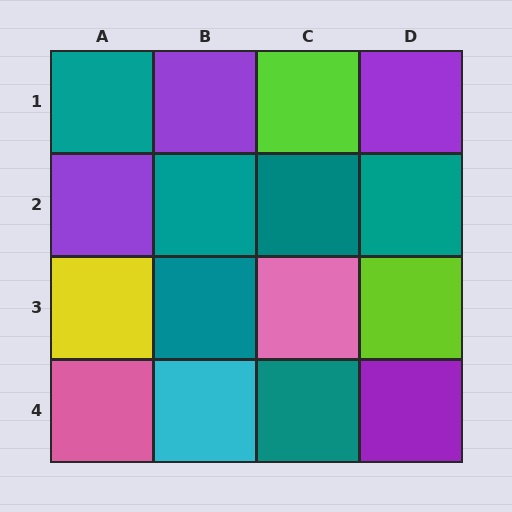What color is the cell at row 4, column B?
Cyan.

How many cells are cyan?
1 cell is cyan.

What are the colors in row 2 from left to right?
Purple, teal, teal, teal.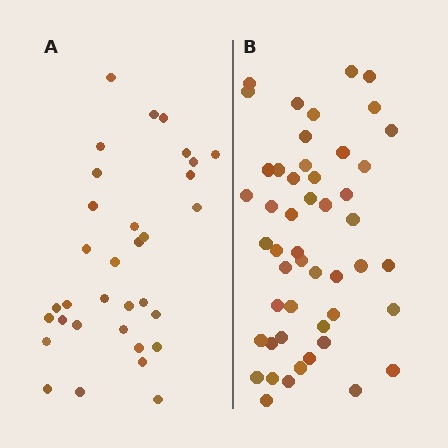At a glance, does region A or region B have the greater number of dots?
Region B (the right region) has more dots.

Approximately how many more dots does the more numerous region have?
Region B has approximately 15 more dots than region A.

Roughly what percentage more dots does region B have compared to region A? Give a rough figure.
About 50% more.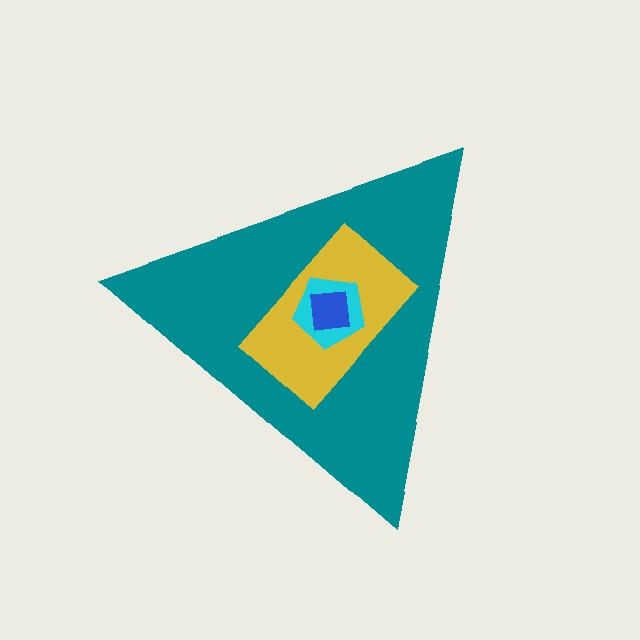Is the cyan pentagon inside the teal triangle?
Yes.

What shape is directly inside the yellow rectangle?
The cyan pentagon.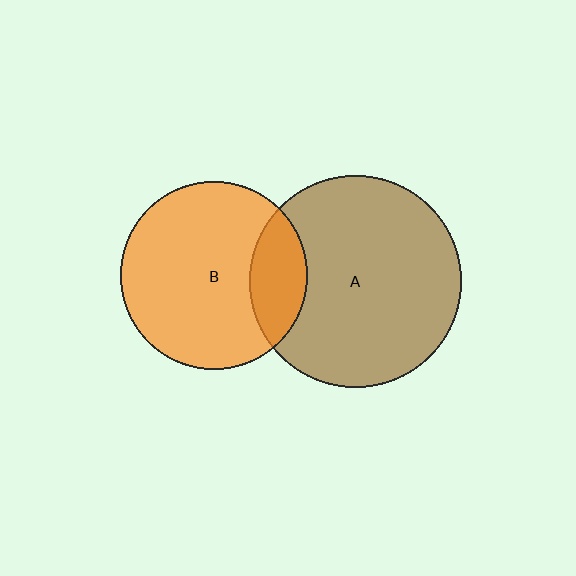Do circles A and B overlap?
Yes.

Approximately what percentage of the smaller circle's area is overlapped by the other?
Approximately 20%.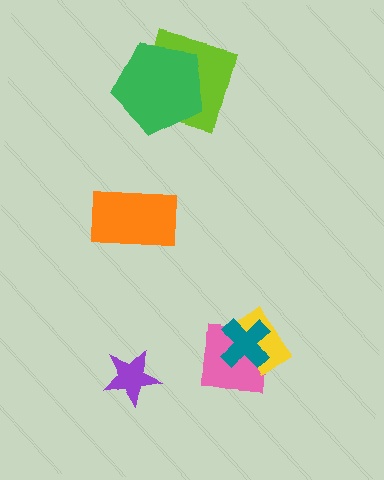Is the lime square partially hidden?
Yes, it is partially covered by another shape.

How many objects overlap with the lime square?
1 object overlaps with the lime square.